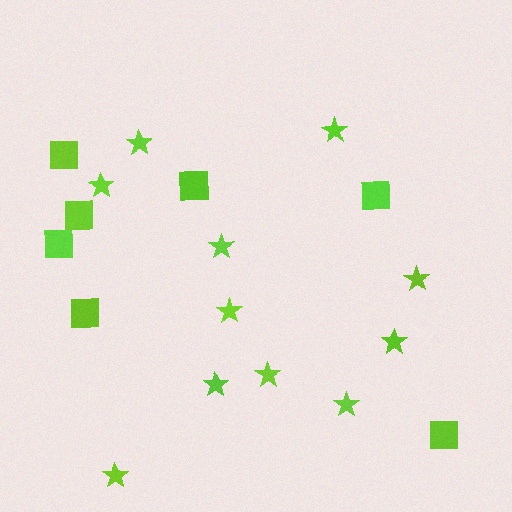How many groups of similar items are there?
There are 2 groups: one group of stars (11) and one group of squares (7).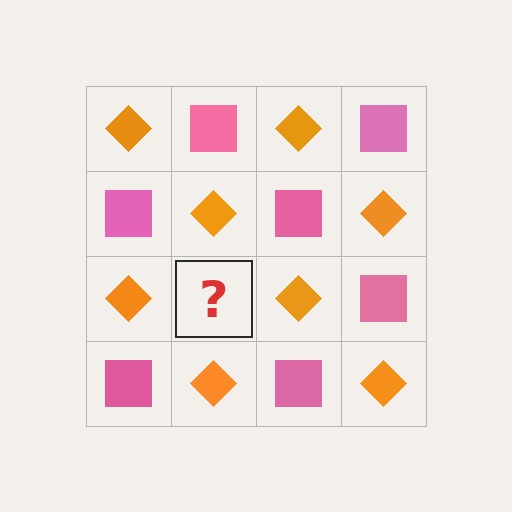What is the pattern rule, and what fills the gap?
The rule is that it alternates orange diamond and pink square in a checkerboard pattern. The gap should be filled with a pink square.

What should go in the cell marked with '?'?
The missing cell should contain a pink square.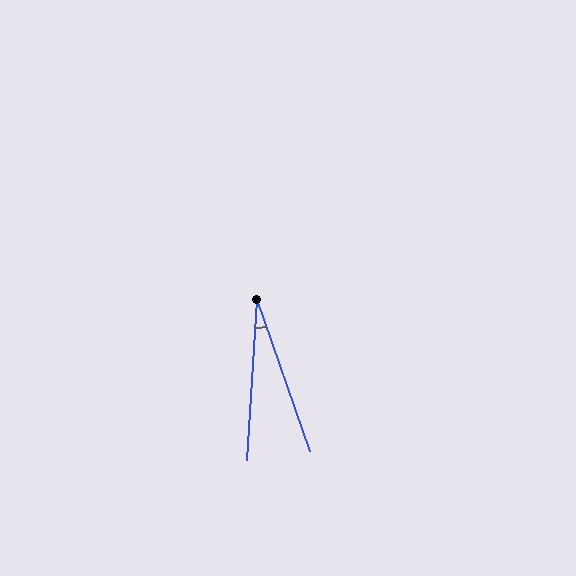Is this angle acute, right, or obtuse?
It is acute.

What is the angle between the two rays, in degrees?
Approximately 23 degrees.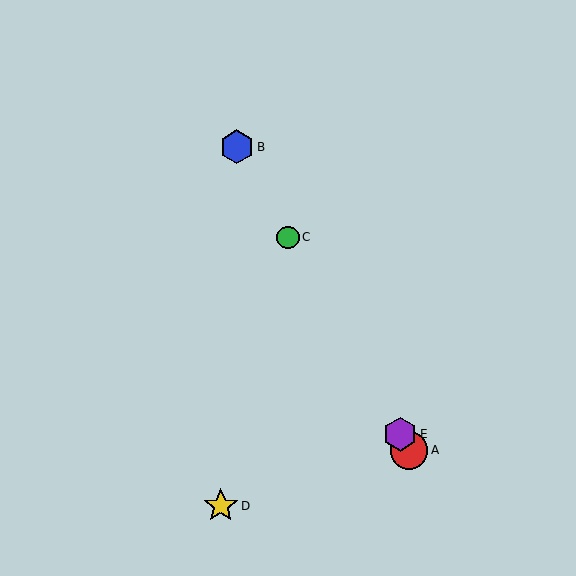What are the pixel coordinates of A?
Object A is at (409, 450).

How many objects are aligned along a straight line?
4 objects (A, B, C, E) are aligned along a straight line.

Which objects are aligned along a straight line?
Objects A, B, C, E are aligned along a straight line.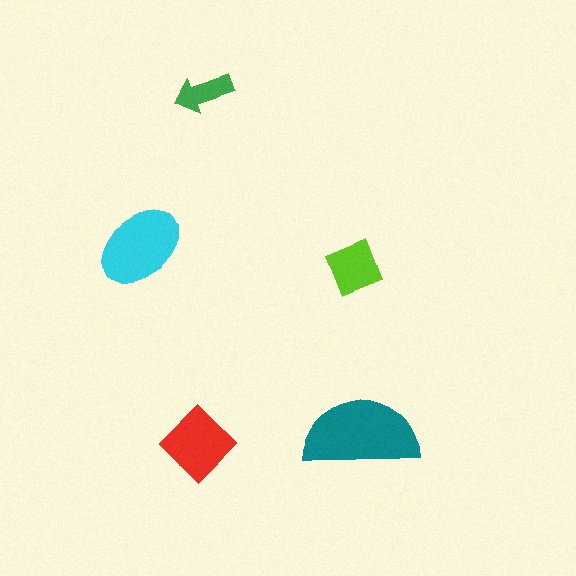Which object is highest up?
The green arrow is topmost.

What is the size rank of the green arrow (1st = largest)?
5th.